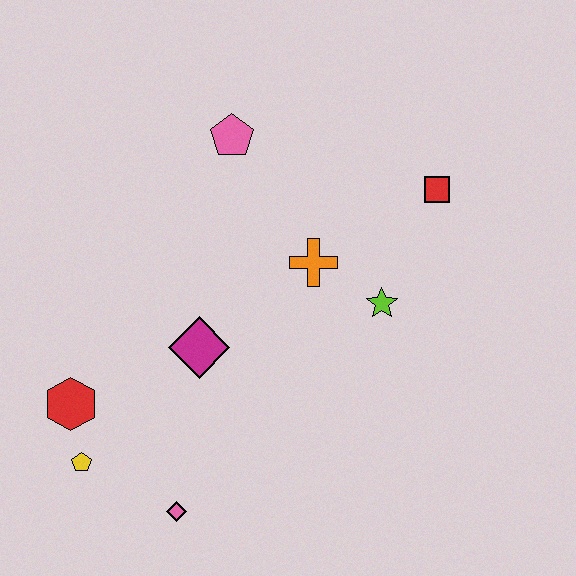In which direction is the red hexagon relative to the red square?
The red hexagon is to the left of the red square.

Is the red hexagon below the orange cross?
Yes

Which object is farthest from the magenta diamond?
The red square is farthest from the magenta diamond.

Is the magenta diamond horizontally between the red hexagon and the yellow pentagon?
No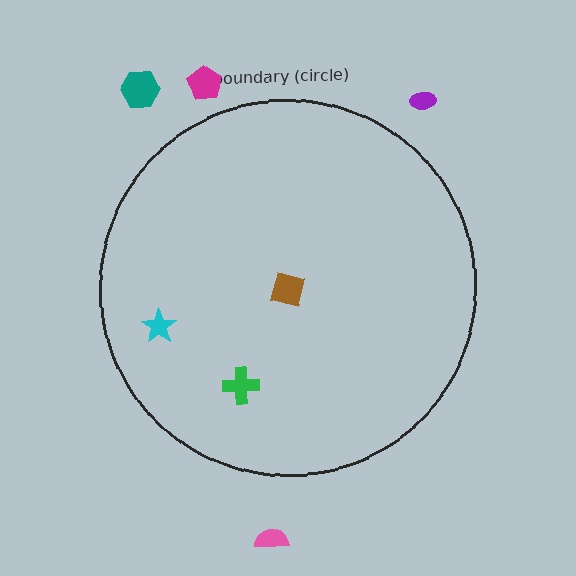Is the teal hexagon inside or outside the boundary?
Outside.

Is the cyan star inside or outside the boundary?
Inside.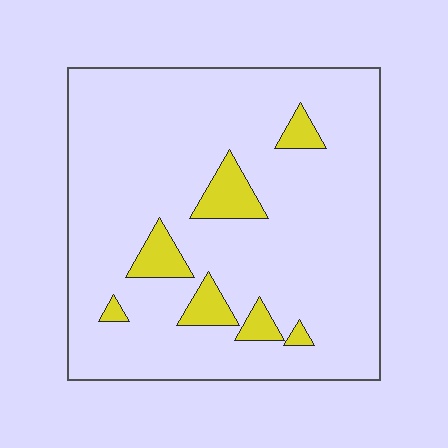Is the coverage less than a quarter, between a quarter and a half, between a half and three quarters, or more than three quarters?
Less than a quarter.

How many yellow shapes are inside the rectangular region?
7.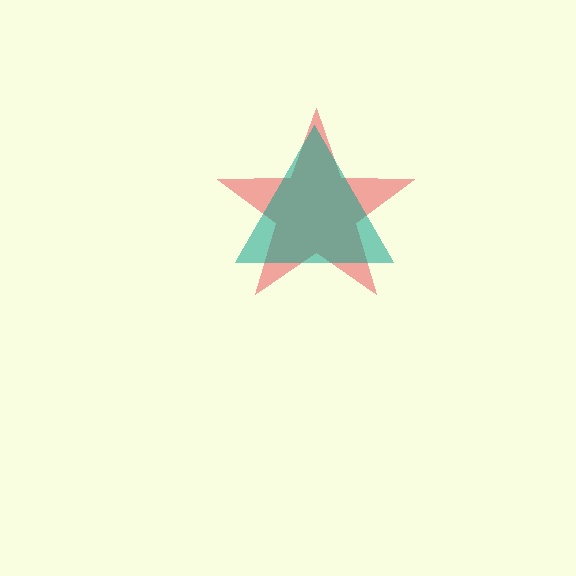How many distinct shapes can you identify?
There are 2 distinct shapes: a red star, a teal triangle.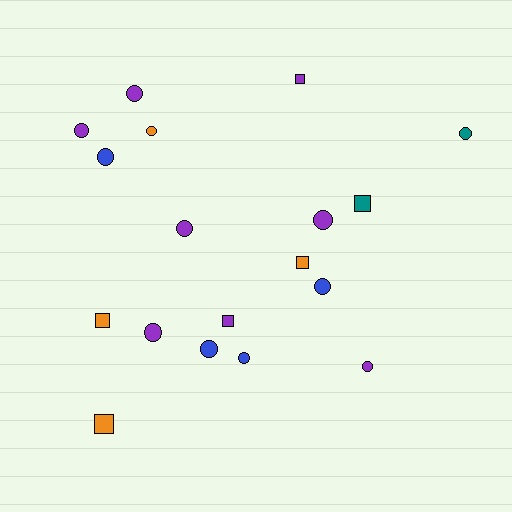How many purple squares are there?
There are 2 purple squares.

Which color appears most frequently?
Purple, with 8 objects.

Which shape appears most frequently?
Circle, with 12 objects.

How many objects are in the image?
There are 18 objects.